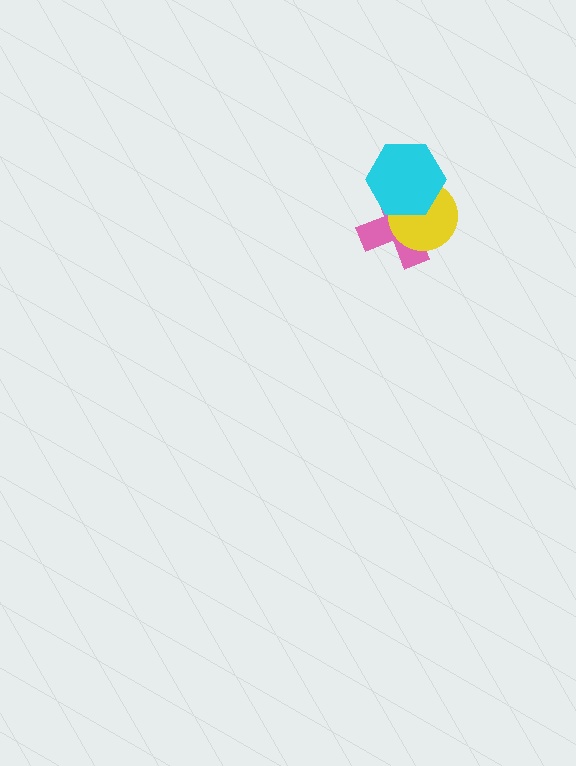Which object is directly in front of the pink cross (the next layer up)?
The yellow circle is directly in front of the pink cross.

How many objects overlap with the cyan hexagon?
2 objects overlap with the cyan hexagon.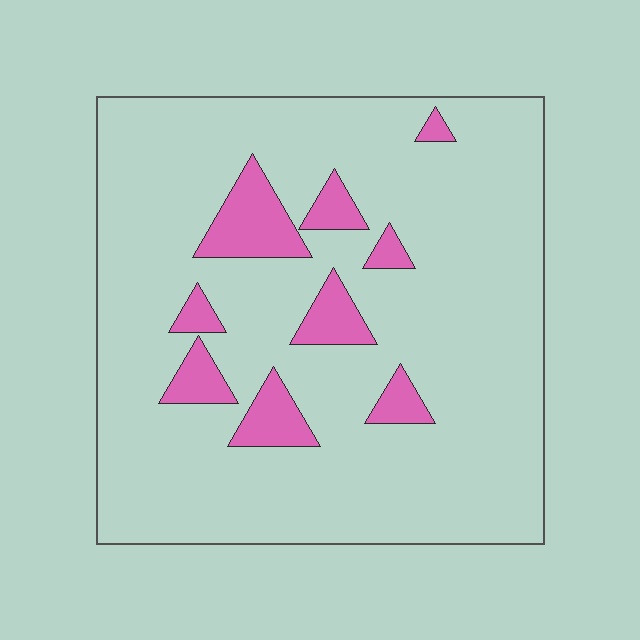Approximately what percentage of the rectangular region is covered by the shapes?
Approximately 10%.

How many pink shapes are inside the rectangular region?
9.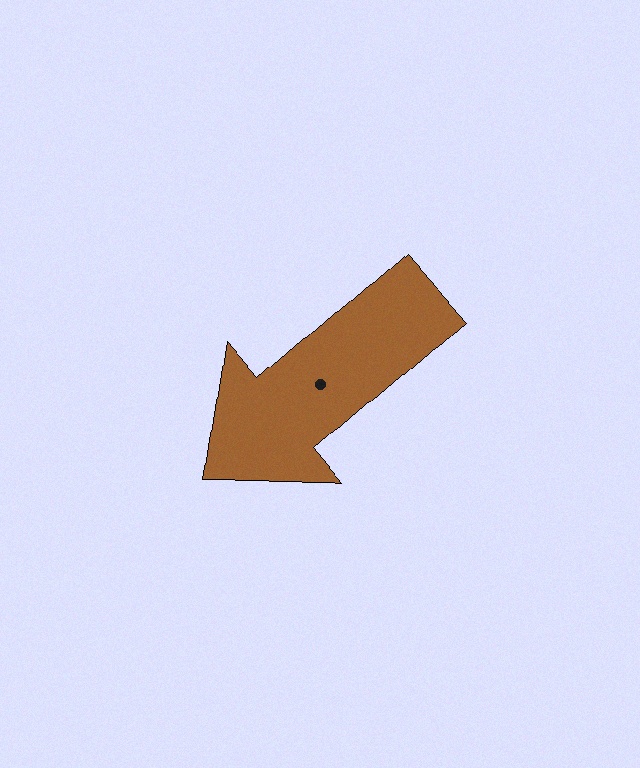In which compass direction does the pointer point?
Southwest.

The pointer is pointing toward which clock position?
Roughly 8 o'clock.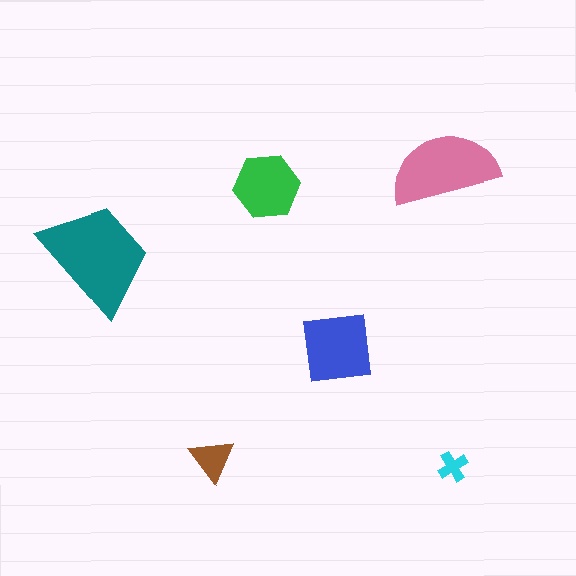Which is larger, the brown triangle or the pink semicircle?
The pink semicircle.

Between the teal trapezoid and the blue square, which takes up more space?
The teal trapezoid.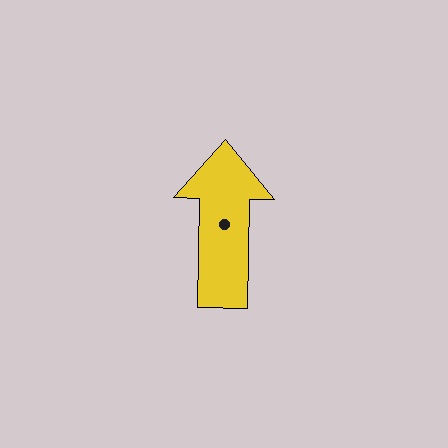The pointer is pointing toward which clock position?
Roughly 12 o'clock.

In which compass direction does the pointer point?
North.